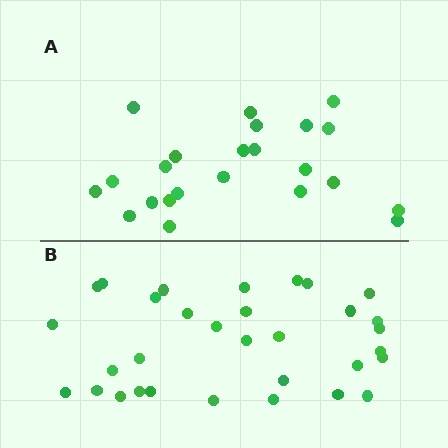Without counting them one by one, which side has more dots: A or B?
Region B (the bottom region) has more dots.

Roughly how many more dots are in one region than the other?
Region B has roughly 8 or so more dots than region A.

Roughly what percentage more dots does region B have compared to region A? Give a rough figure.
About 40% more.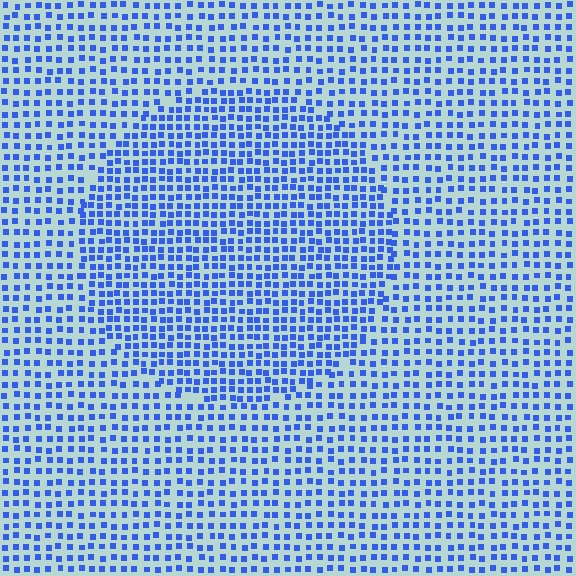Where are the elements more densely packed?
The elements are more densely packed inside the circle boundary.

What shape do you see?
I see a circle.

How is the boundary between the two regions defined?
The boundary is defined by a change in element density (approximately 1.5x ratio). All elements are the same color, size, and shape.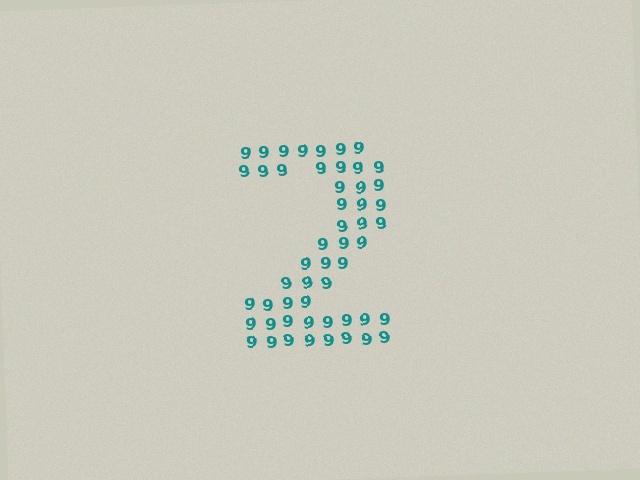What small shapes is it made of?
It is made of small digit 9's.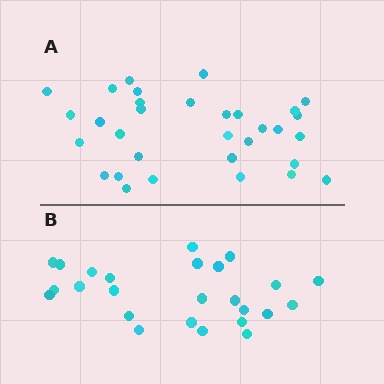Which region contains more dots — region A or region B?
Region A (the top region) has more dots.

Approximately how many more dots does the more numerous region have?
Region A has roughly 8 or so more dots than region B.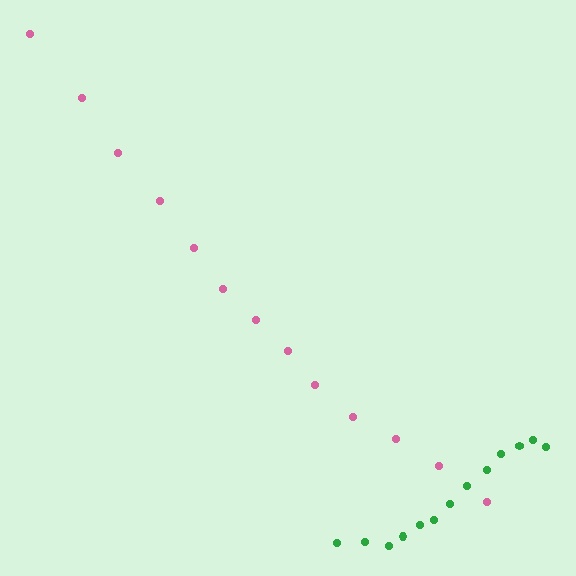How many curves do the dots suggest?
There are 2 distinct paths.